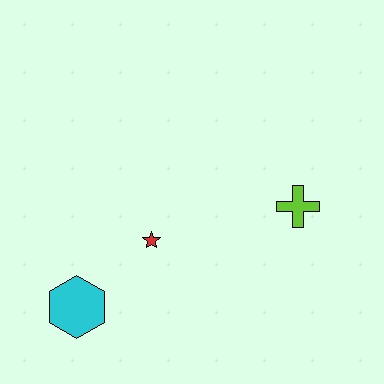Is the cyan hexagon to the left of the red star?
Yes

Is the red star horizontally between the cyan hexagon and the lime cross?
Yes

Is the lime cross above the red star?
Yes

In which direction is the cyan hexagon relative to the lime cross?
The cyan hexagon is to the left of the lime cross.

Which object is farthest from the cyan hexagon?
The lime cross is farthest from the cyan hexagon.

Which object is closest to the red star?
The cyan hexagon is closest to the red star.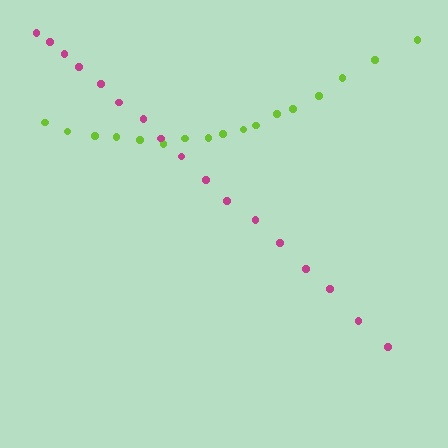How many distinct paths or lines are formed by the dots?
There are 2 distinct paths.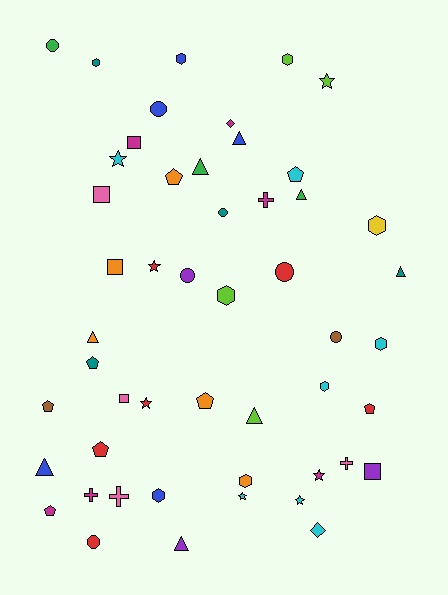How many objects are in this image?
There are 50 objects.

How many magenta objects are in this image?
There are 6 magenta objects.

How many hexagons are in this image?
There are 9 hexagons.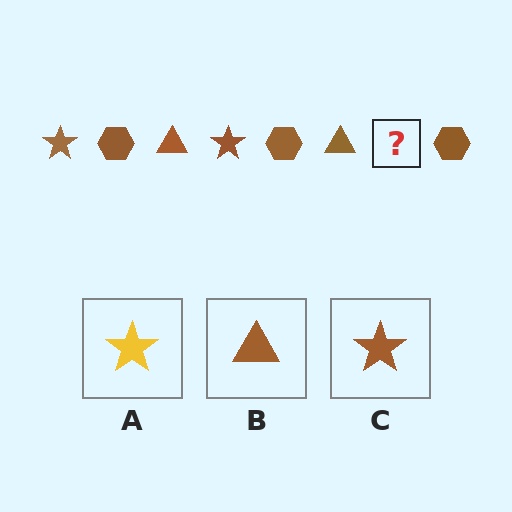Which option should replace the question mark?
Option C.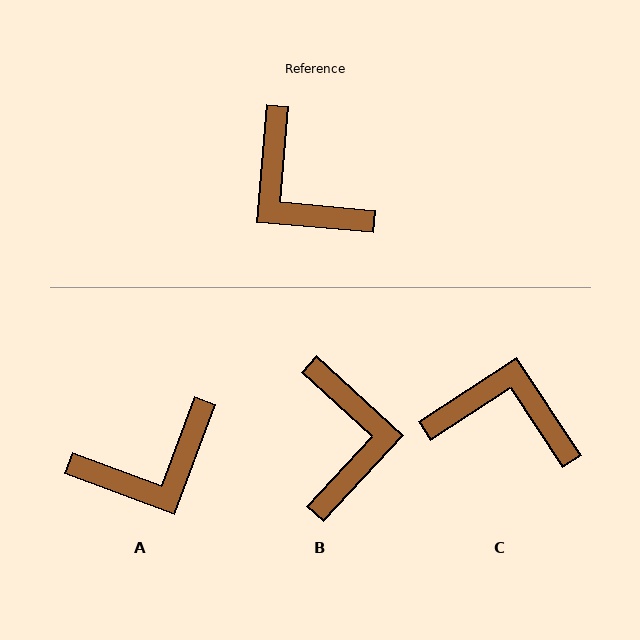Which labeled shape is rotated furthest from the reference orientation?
B, about 142 degrees away.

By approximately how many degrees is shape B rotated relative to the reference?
Approximately 142 degrees counter-clockwise.